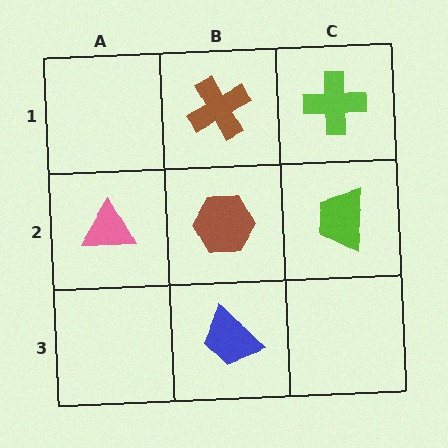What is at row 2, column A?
A pink triangle.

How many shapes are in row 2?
3 shapes.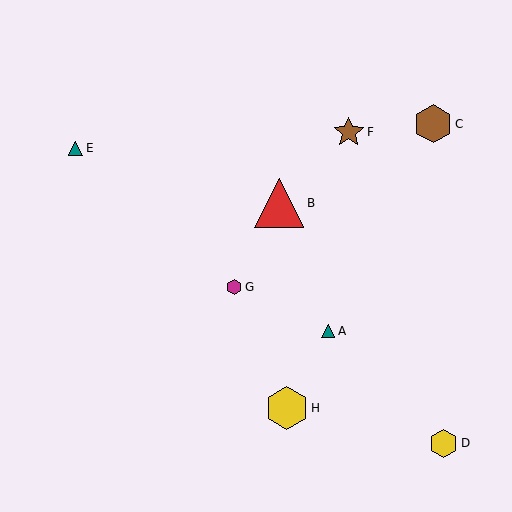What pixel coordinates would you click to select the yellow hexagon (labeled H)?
Click at (287, 408) to select the yellow hexagon H.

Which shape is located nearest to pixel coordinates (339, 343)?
The teal triangle (labeled A) at (328, 331) is nearest to that location.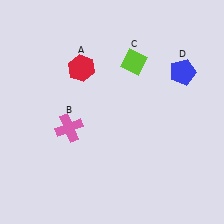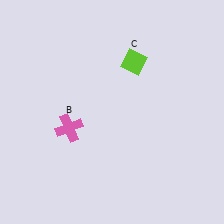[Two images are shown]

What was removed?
The red hexagon (A), the blue pentagon (D) were removed in Image 2.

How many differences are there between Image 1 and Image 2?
There are 2 differences between the two images.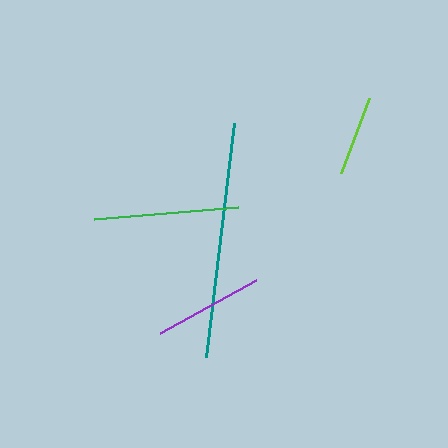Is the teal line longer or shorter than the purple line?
The teal line is longer than the purple line.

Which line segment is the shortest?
The lime line is the shortest at approximately 80 pixels.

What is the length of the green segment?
The green segment is approximately 145 pixels long.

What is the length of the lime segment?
The lime segment is approximately 80 pixels long.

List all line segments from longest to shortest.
From longest to shortest: teal, green, purple, lime.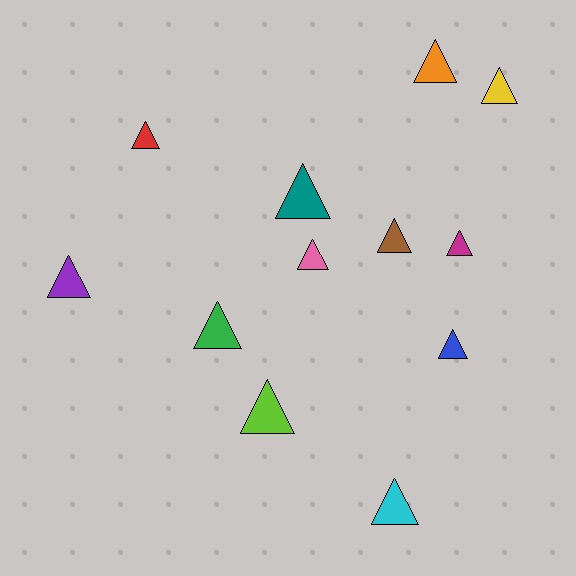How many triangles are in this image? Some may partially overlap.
There are 12 triangles.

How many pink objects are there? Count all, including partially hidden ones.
There is 1 pink object.